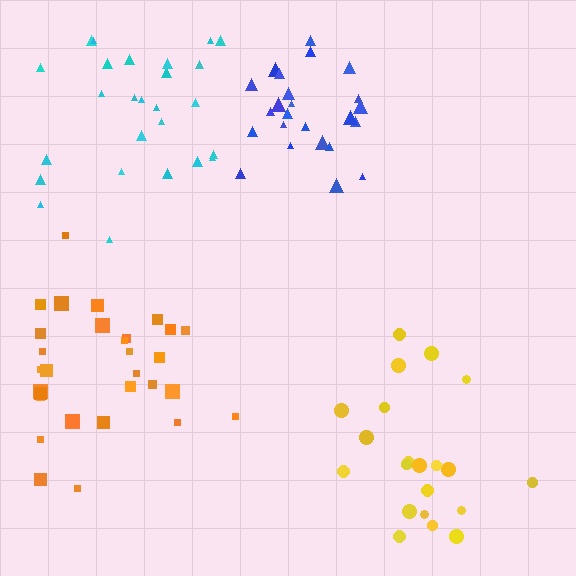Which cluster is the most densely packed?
Blue.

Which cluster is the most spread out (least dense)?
Cyan.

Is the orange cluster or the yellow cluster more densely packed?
Yellow.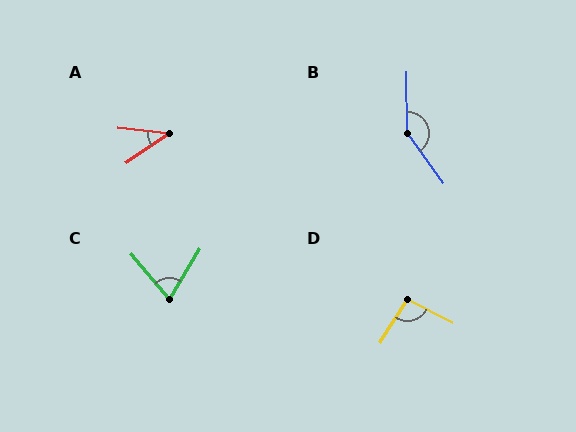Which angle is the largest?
B, at approximately 145 degrees.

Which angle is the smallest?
A, at approximately 41 degrees.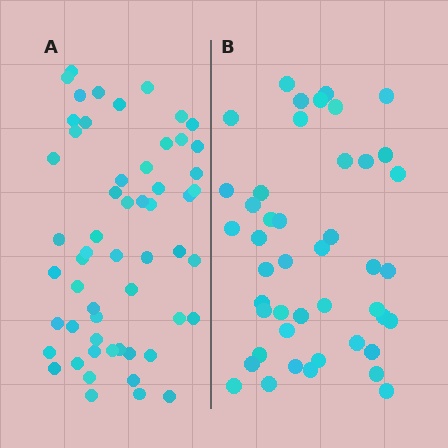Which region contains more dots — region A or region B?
Region A (the left region) has more dots.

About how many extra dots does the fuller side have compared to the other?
Region A has roughly 12 or so more dots than region B.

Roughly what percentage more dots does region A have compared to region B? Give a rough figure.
About 25% more.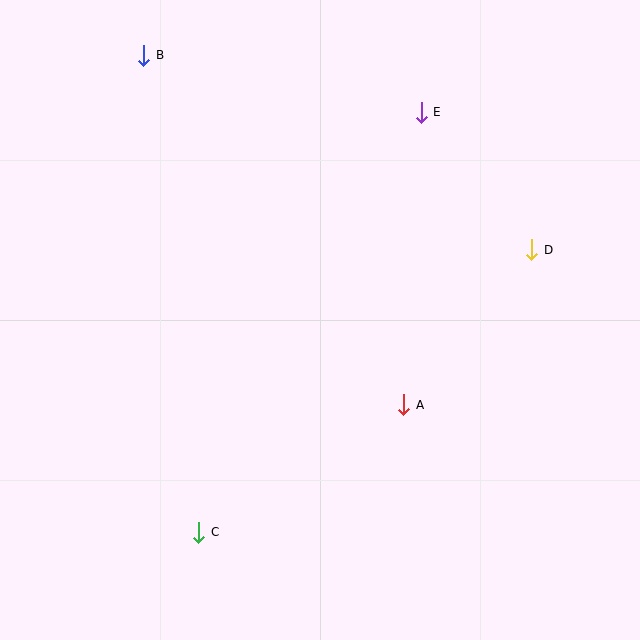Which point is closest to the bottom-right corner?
Point A is closest to the bottom-right corner.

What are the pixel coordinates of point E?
Point E is at (421, 112).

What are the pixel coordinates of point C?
Point C is at (199, 532).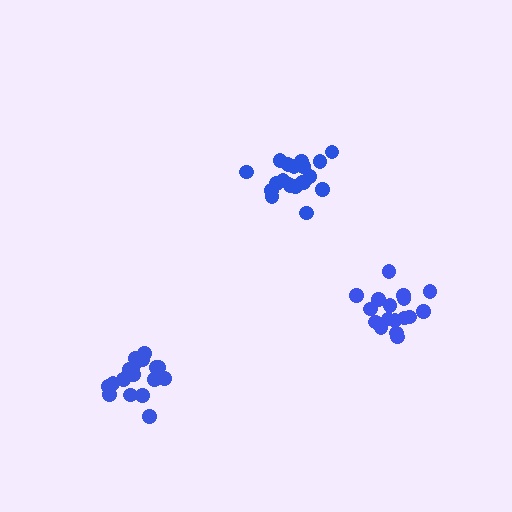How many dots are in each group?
Group 1: 20 dots, Group 2: 18 dots, Group 3: 17 dots (55 total).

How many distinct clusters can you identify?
There are 3 distinct clusters.